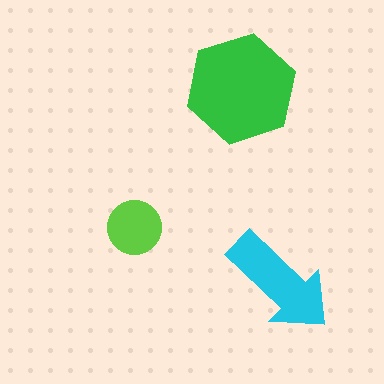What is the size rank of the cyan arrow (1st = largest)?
2nd.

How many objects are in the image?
There are 3 objects in the image.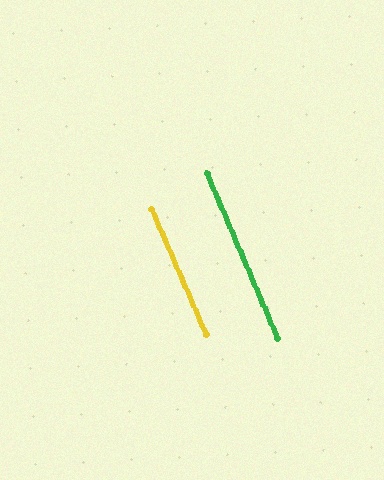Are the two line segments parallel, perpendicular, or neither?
Parallel — their directions differ by only 0.3°.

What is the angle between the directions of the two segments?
Approximately 0 degrees.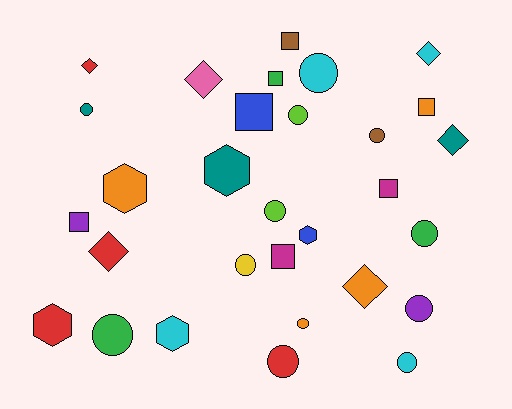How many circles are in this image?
There are 12 circles.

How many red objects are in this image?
There are 4 red objects.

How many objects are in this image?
There are 30 objects.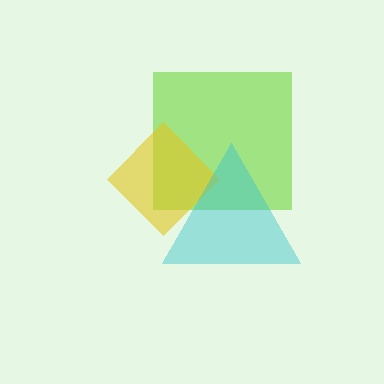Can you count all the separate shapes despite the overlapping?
Yes, there are 3 separate shapes.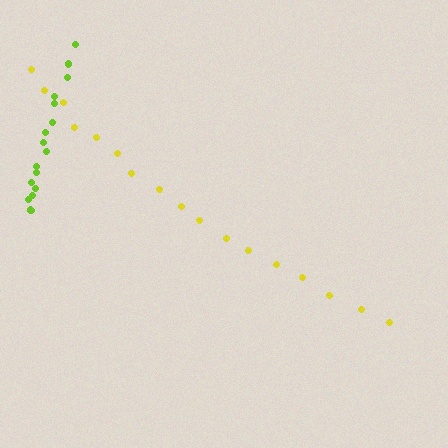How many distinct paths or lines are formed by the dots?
There are 2 distinct paths.